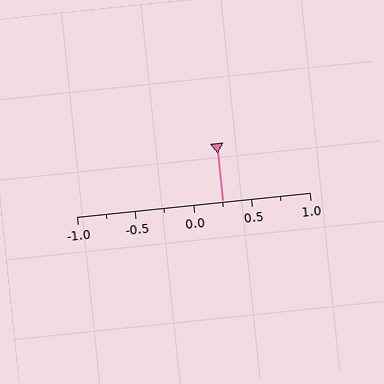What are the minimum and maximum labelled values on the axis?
The axis runs from -1.0 to 1.0.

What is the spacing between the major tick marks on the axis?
The major ticks are spaced 0.5 apart.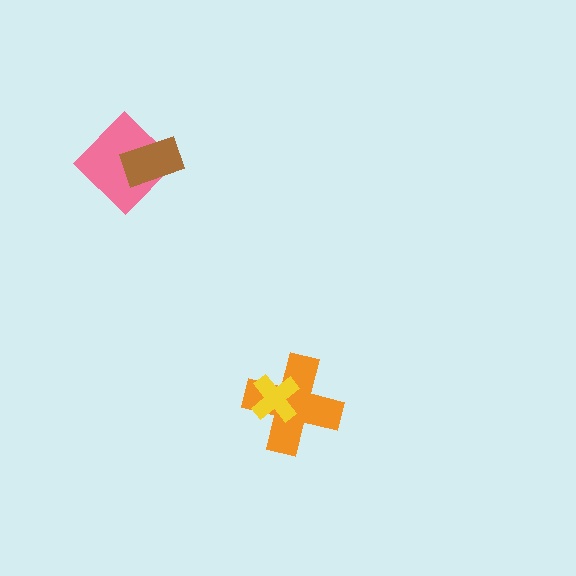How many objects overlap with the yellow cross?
1 object overlaps with the yellow cross.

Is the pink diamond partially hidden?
Yes, it is partially covered by another shape.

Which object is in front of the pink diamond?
The brown rectangle is in front of the pink diamond.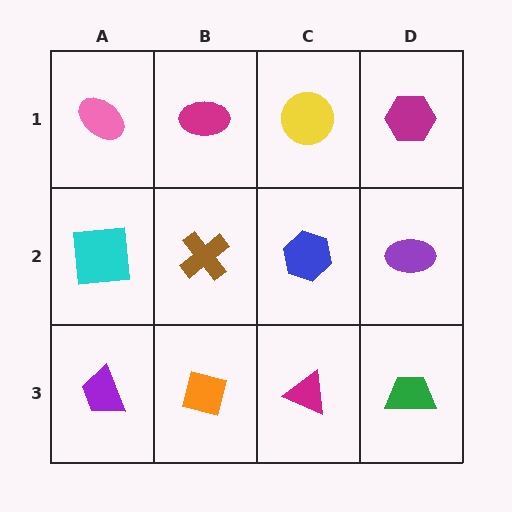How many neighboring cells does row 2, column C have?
4.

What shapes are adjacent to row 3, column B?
A brown cross (row 2, column B), a purple trapezoid (row 3, column A), a magenta triangle (row 3, column C).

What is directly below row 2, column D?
A green trapezoid.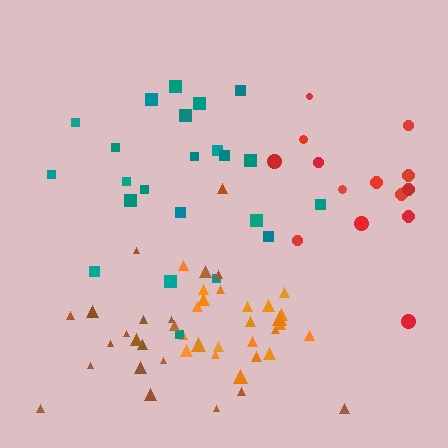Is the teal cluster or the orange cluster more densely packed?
Orange.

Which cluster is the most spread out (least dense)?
Red.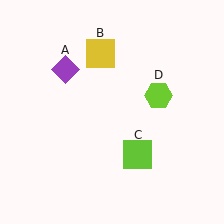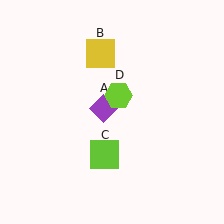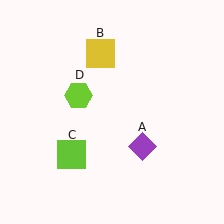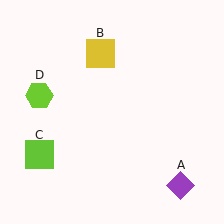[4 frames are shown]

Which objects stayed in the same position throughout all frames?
Yellow square (object B) remained stationary.